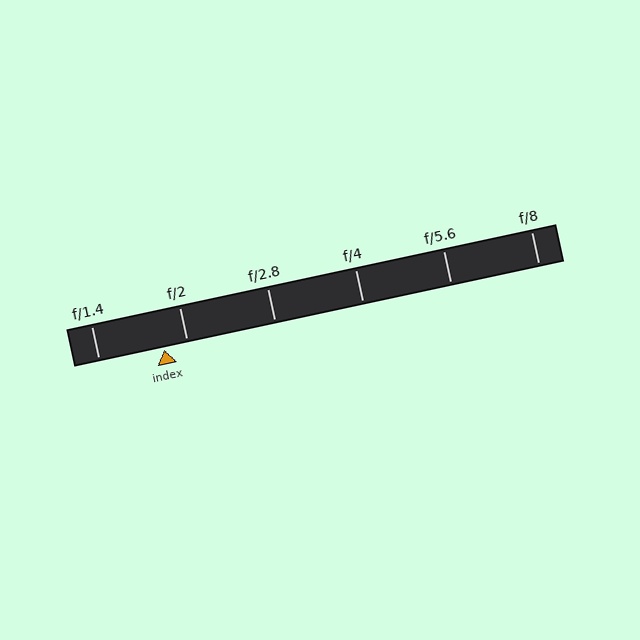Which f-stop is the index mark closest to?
The index mark is closest to f/2.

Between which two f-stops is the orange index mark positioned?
The index mark is between f/1.4 and f/2.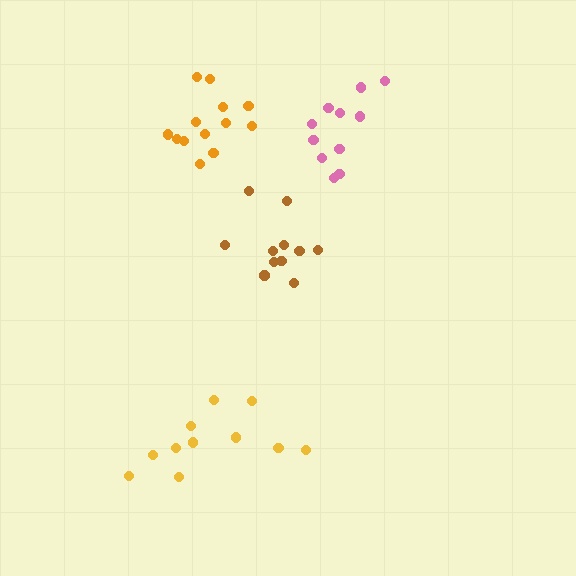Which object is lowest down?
The yellow cluster is bottommost.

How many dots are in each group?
Group 1: 11 dots, Group 2: 11 dots, Group 3: 13 dots, Group 4: 11 dots (46 total).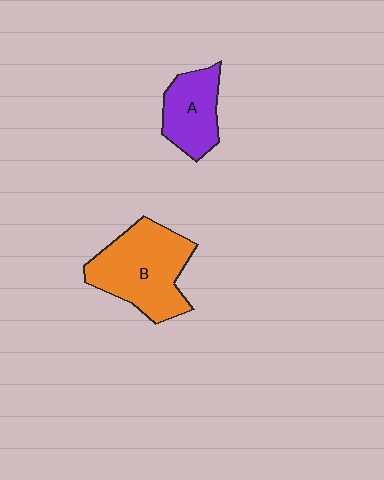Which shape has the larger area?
Shape B (orange).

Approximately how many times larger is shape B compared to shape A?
Approximately 1.7 times.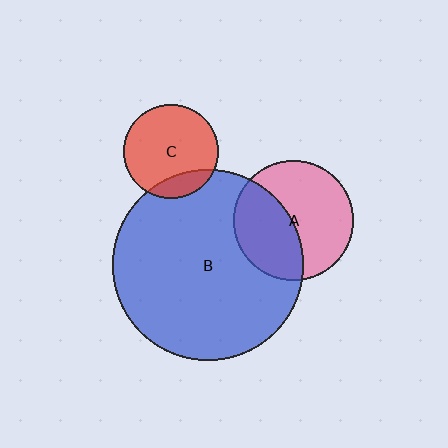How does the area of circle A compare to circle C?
Approximately 1.6 times.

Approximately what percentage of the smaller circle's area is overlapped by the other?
Approximately 15%.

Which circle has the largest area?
Circle B (blue).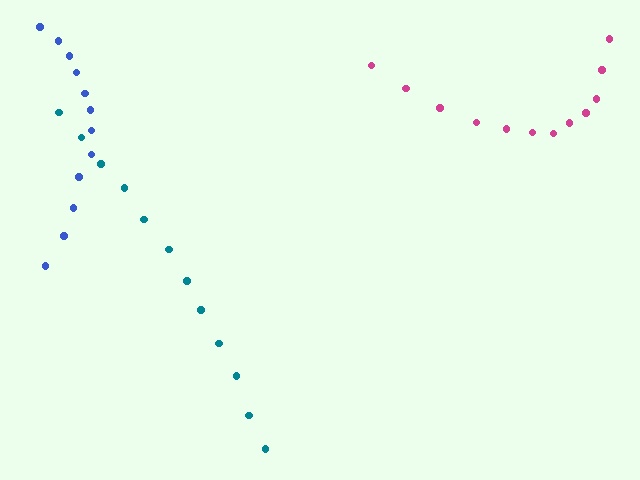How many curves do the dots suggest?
There are 3 distinct paths.